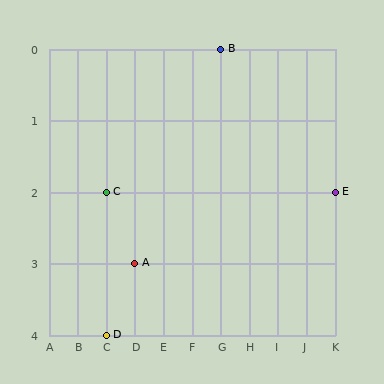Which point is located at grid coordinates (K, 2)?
Point E is at (K, 2).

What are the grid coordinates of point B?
Point B is at grid coordinates (G, 0).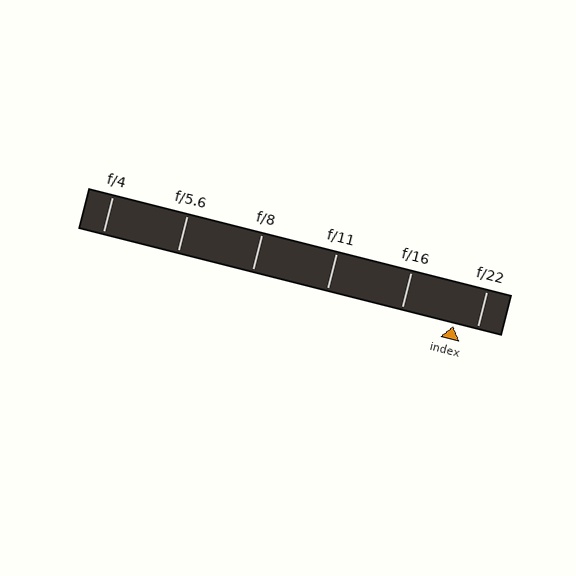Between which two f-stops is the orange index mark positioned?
The index mark is between f/16 and f/22.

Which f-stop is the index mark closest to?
The index mark is closest to f/22.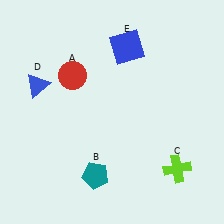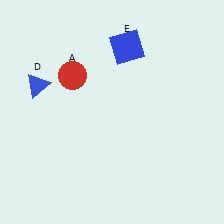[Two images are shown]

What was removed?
The lime cross (C), the teal pentagon (B) were removed in Image 2.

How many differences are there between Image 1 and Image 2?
There are 2 differences between the two images.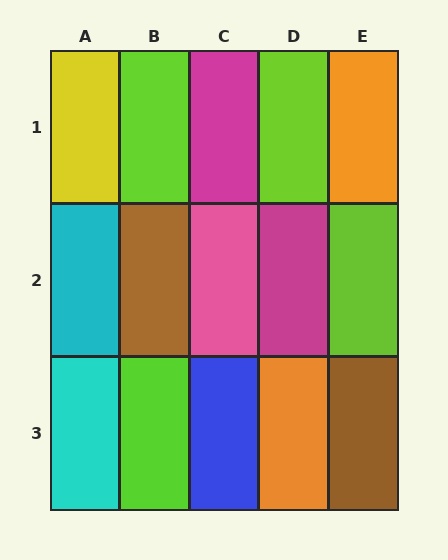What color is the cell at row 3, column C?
Blue.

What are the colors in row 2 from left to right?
Cyan, brown, pink, magenta, lime.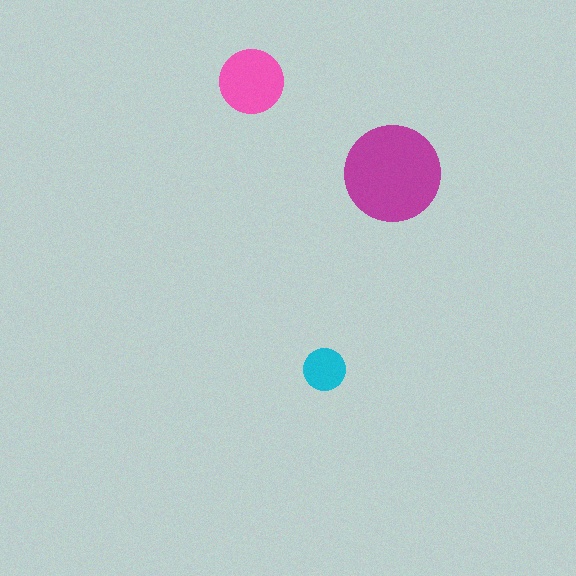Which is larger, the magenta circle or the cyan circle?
The magenta one.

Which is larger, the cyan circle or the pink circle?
The pink one.